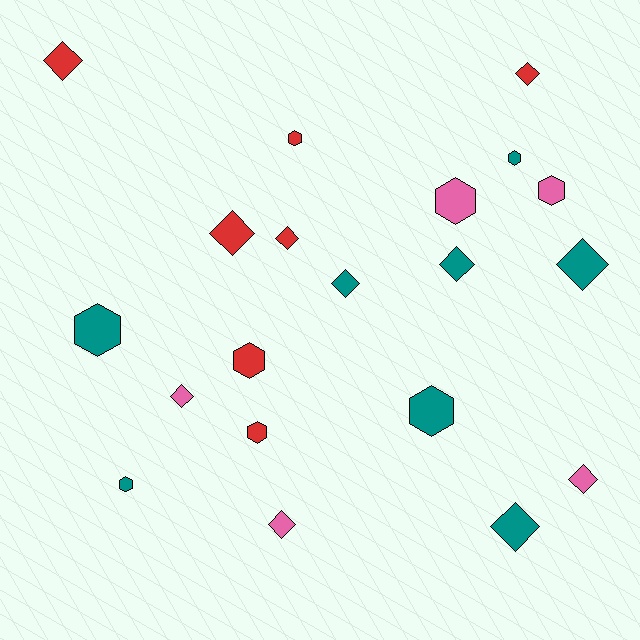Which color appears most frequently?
Teal, with 8 objects.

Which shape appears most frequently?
Diamond, with 11 objects.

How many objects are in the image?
There are 20 objects.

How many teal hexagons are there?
There are 4 teal hexagons.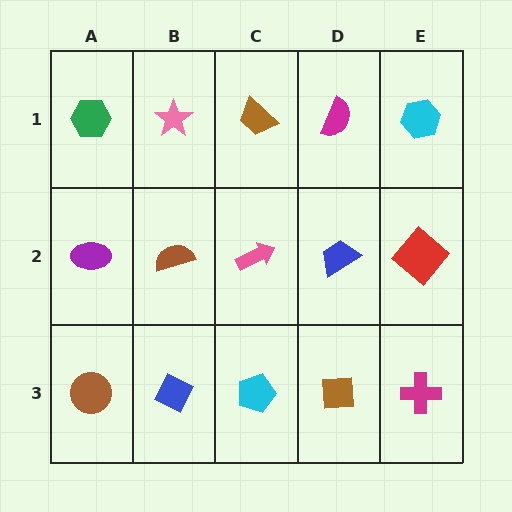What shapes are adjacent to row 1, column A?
A purple ellipse (row 2, column A), a pink star (row 1, column B).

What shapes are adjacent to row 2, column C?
A brown trapezoid (row 1, column C), a cyan pentagon (row 3, column C), a brown semicircle (row 2, column B), a blue trapezoid (row 2, column D).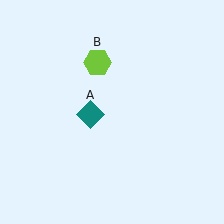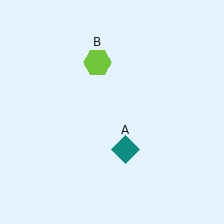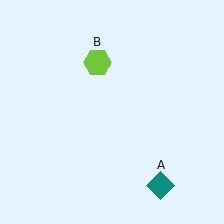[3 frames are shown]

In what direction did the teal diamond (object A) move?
The teal diamond (object A) moved down and to the right.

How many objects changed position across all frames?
1 object changed position: teal diamond (object A).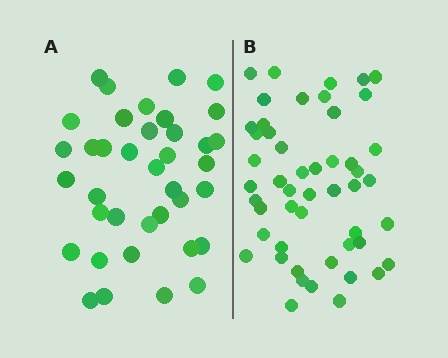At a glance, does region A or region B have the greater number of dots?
Region B (the right region) has more dots.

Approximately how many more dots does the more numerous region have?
Region B has roughly 12 or so more dots than region A.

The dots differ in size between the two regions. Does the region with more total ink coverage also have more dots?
No. Region A has more total ink coverage because its dots are larger, but region B actually contains more individual dots. Total area can be misleading — the number of items is what matters here.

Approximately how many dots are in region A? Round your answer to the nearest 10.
About 40 dots. (The exact count is 38, which rounds to 40.)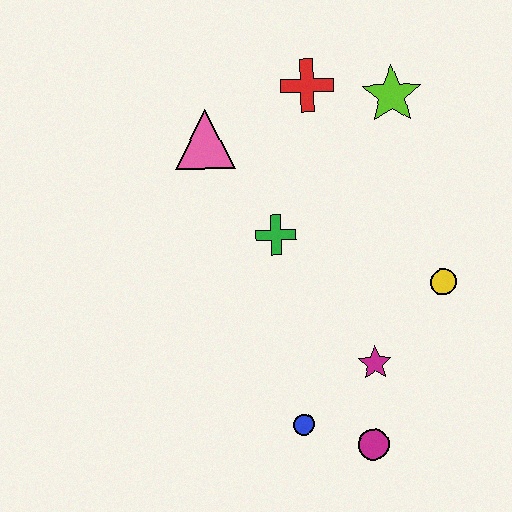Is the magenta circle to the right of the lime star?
No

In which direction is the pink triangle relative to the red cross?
The pink triangle is to the left of the red cross.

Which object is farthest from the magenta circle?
The red cross is farthest from the magenta circle.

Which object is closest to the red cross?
The lime star is closest to the red cross.